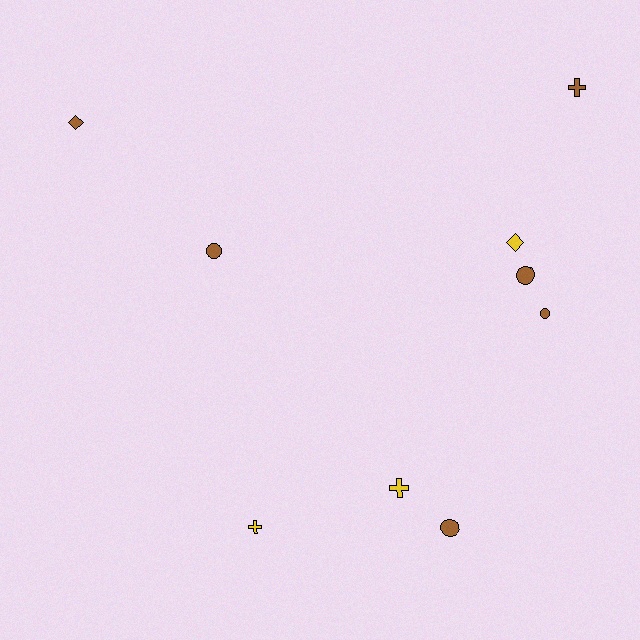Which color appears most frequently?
Brown, with 6 objects.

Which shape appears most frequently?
Circle, with 4 objects.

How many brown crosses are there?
There is 1 brown cross.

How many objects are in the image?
There are 9 objects.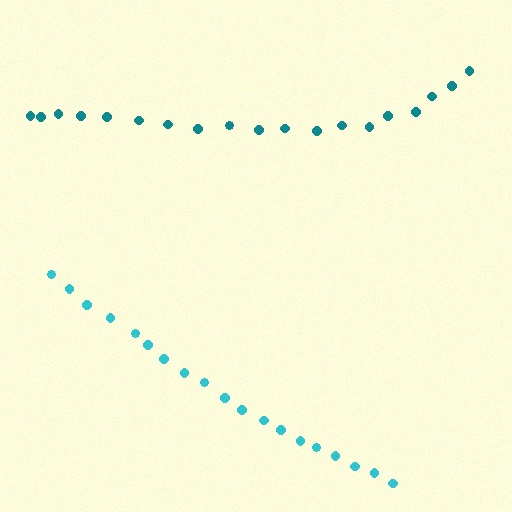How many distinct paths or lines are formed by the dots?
There are 2 distinct paths.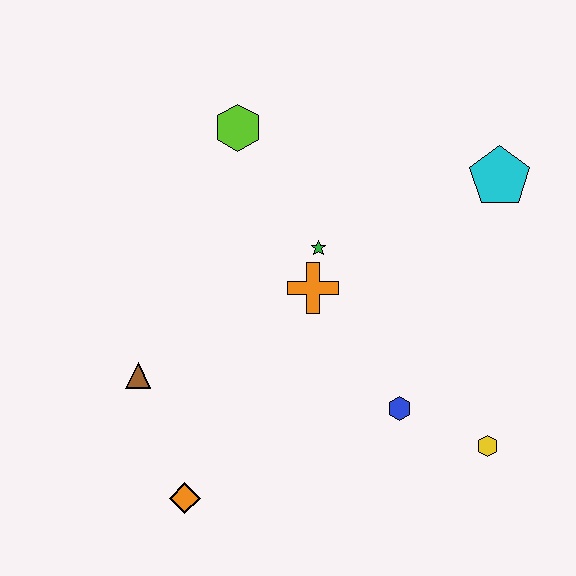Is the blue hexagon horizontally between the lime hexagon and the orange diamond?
No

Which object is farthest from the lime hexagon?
The yellow hexagon is farthest from the lime hexagon.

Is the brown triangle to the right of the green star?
No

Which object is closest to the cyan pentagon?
The green star is closest to the cyan pentagon.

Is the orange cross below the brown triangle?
No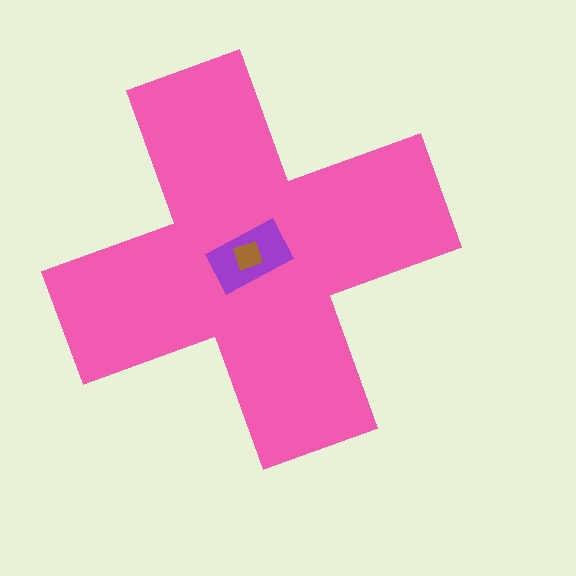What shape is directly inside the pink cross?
The purple rectangle.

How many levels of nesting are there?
3.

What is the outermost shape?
The pink cross.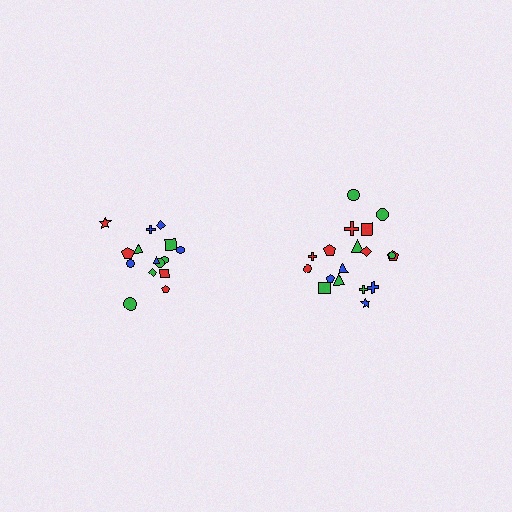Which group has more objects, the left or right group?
The right group.